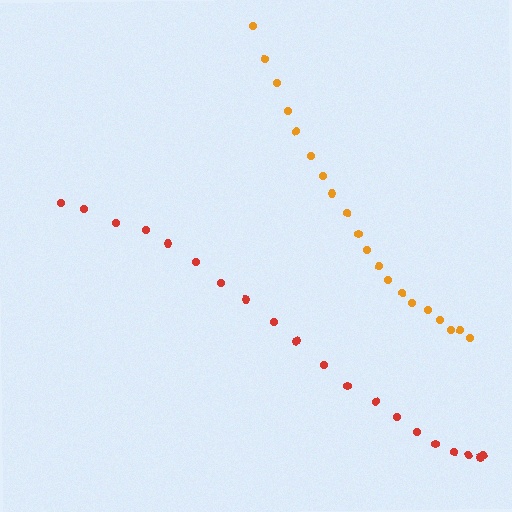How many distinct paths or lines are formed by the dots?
There are 2 distinct paths.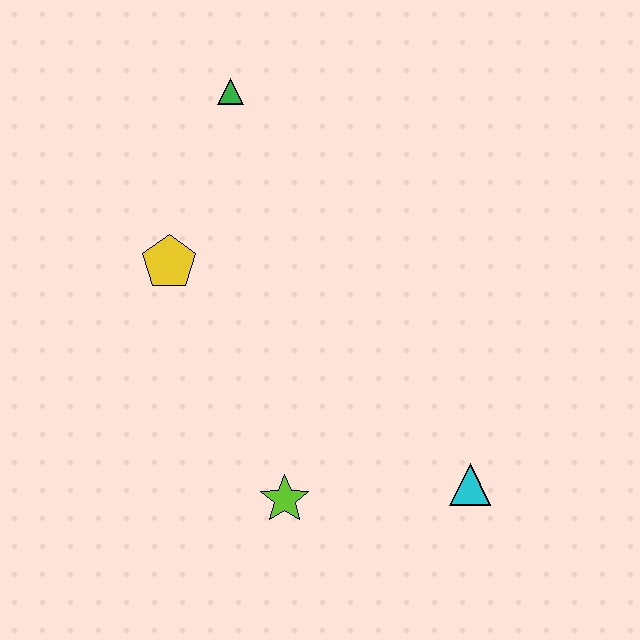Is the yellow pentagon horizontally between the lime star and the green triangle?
No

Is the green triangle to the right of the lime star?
No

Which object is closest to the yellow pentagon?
The green triangle is closest to the yellow pentagon.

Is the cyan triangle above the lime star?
Yes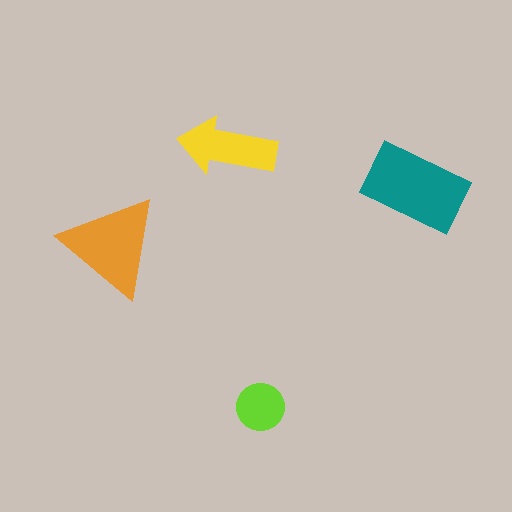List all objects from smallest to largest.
The lime circle, the yellow arrow, the orange triangle, the teal rectangle.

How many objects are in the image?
There are 4 objects in the image.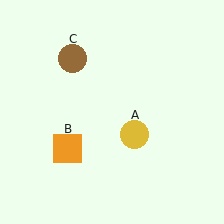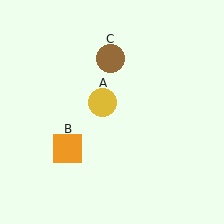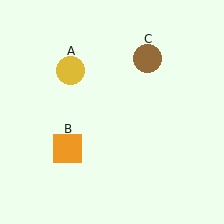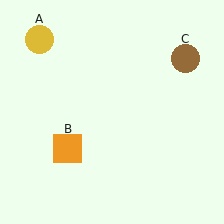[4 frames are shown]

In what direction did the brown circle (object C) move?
The brown circle (object C) moved right.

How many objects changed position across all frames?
2 objects changed position: yellow circle (object A), brown circle (object C).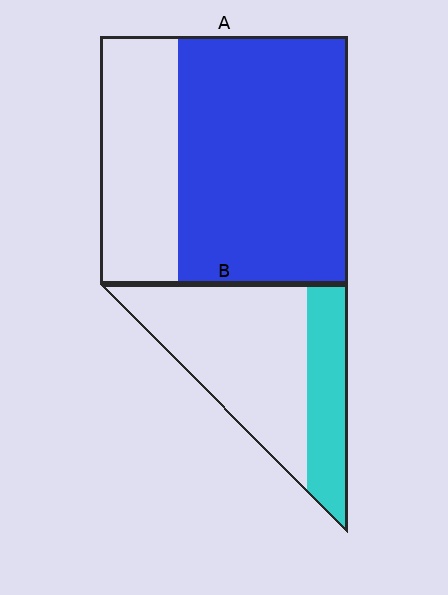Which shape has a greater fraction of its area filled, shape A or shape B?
Shape A.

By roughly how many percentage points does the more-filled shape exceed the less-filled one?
By roughly 40 percentage points (A over B).